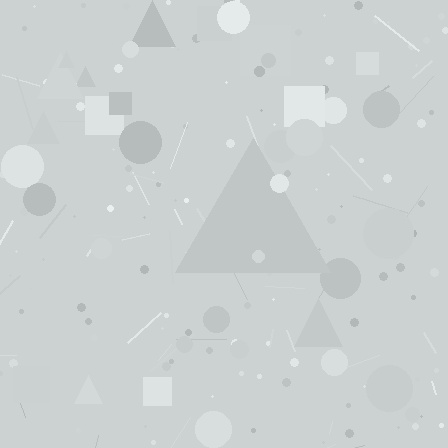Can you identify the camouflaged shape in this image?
The camouflaged shape is a triangle.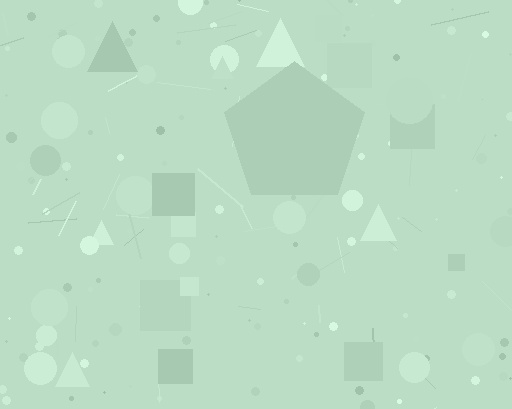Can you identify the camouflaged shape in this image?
The camouflaged shape is a pentagon.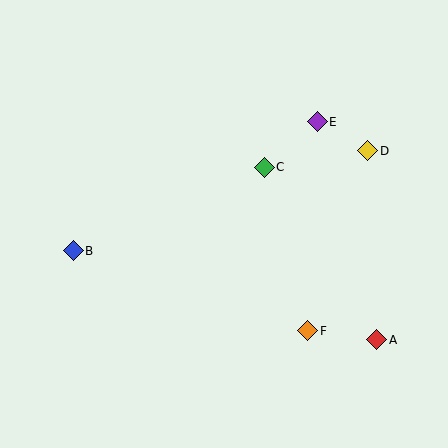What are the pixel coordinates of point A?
Point A is at (377, 340).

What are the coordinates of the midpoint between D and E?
The midpoint between D and E is at (342, 136).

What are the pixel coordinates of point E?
Point E is at (317, 122).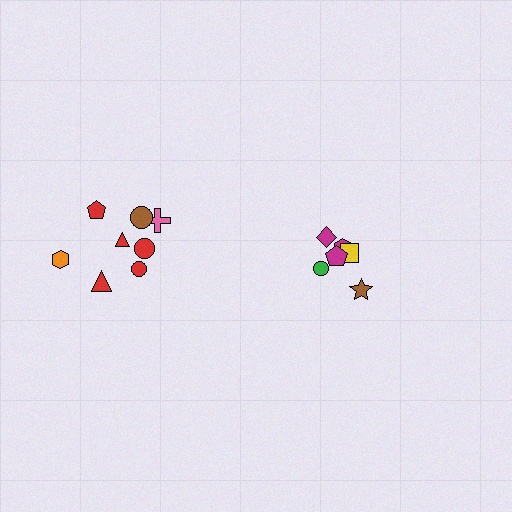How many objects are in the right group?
There are 6 objects.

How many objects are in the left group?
There are 8 objects.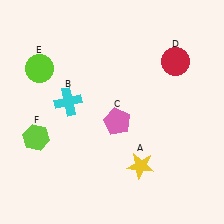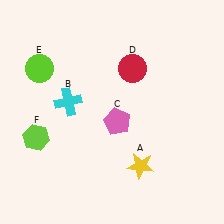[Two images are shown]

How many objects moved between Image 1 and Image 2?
1 object moved between the two images.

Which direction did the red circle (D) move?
The red circle (D) moved left.